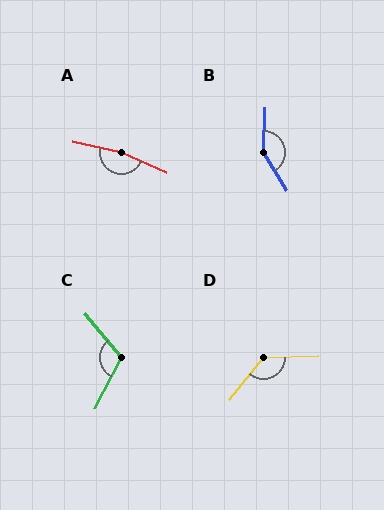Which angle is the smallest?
C, at approximately 113 degrees.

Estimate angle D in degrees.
Approximately 131 degrees.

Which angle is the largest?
A, at approximately 169 degrees.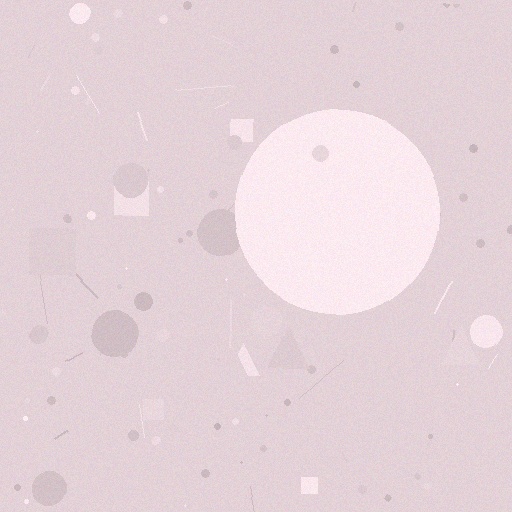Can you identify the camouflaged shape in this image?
The camouflaged shape is a circle.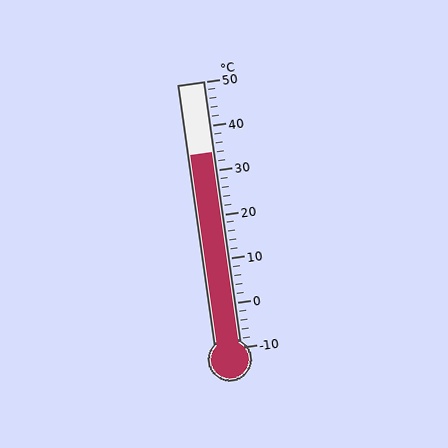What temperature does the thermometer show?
The thermometer shows approximately 34°C.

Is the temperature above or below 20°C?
The temperature is above 20°C.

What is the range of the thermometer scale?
The thermometer scale ranges from -10°C to 50°C.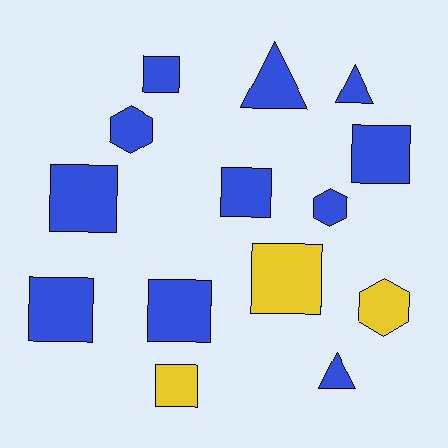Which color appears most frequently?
Blue, with 11 objects.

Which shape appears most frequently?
Square, with 8 objects.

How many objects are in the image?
There are 14 objects.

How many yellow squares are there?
There are 2 yellow squares.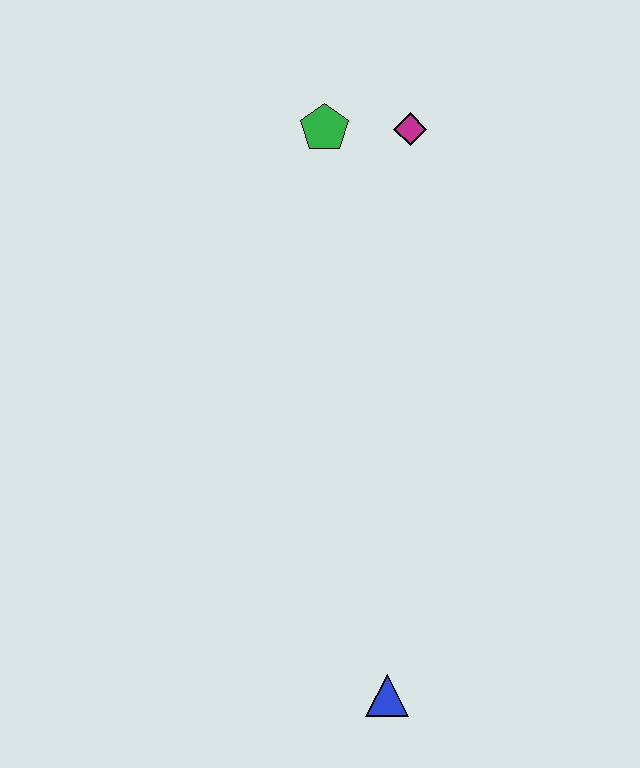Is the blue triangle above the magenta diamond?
No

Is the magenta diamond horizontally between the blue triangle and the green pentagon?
No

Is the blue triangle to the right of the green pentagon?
Yes